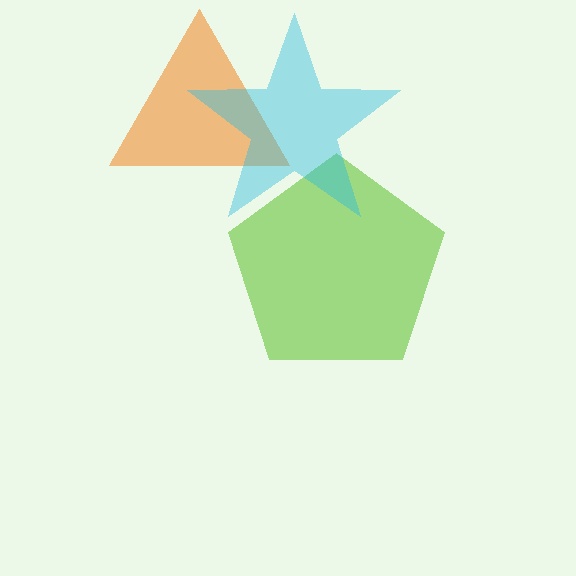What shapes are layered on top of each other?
The layered shapes are: a lime pentagon, an orange triangle, a cyan star.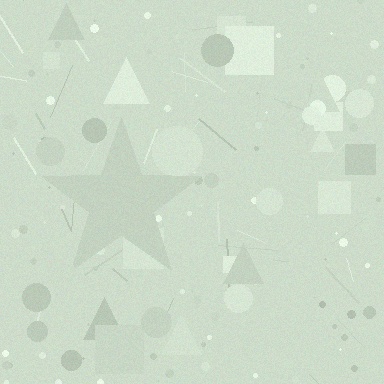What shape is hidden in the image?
A star is hidden in the image.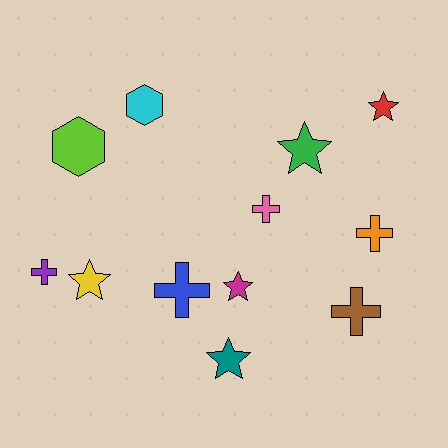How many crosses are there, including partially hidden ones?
There are 5 crosses.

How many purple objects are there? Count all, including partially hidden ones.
There is 1 purple object.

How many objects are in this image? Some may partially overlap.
There are 12 objects.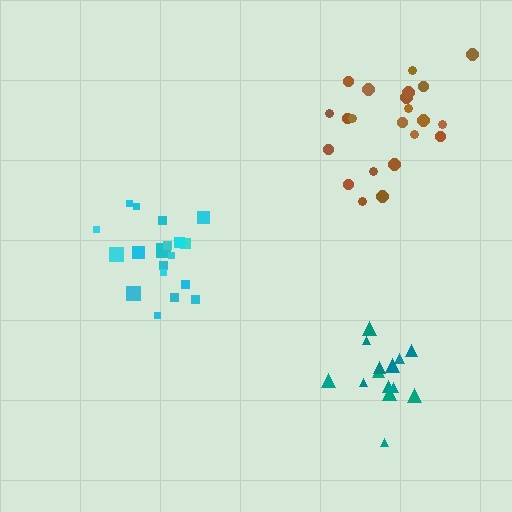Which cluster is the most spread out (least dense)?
Brown.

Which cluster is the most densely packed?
Cyan.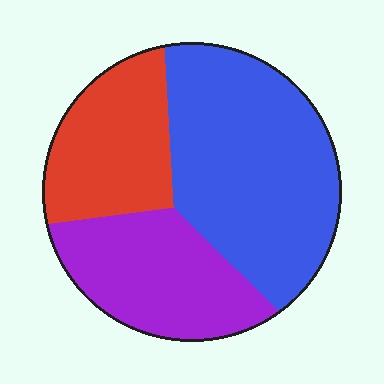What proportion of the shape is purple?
Purple covers around 30% of the shape.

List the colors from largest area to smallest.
From largest to smallest: blue, purple, red.